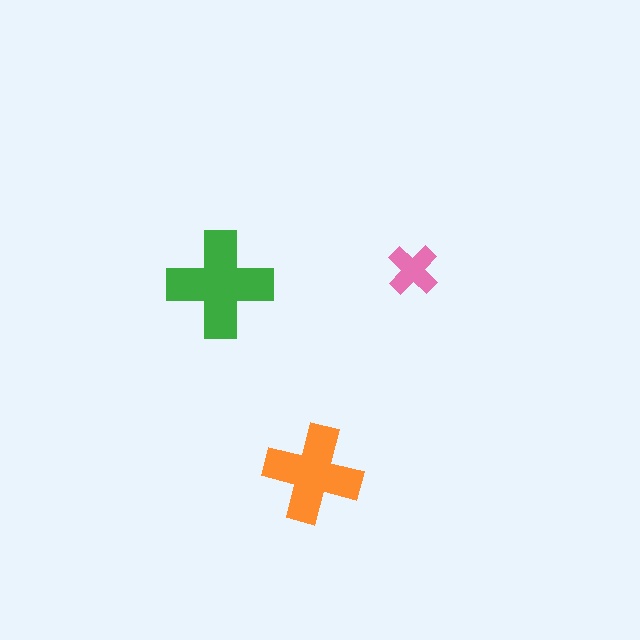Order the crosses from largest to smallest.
the green one, the orange one, the pink one.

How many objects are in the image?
There are 3 objects in the image.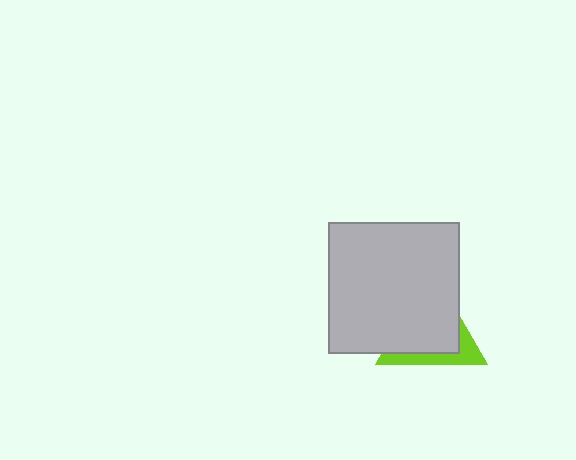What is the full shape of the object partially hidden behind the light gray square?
The partially hidden object is a lime triangle.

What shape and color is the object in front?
The object in front is a light gray square.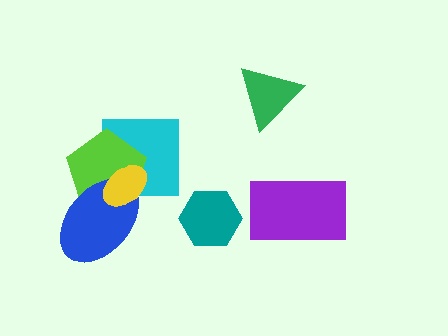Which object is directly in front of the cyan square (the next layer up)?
The lime pentagon is directly in front of the cyan square.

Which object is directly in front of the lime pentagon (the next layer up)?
The blue ellipse is directly in front of the lime pentagon.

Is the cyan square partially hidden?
Yes, it is partially covered by another shape.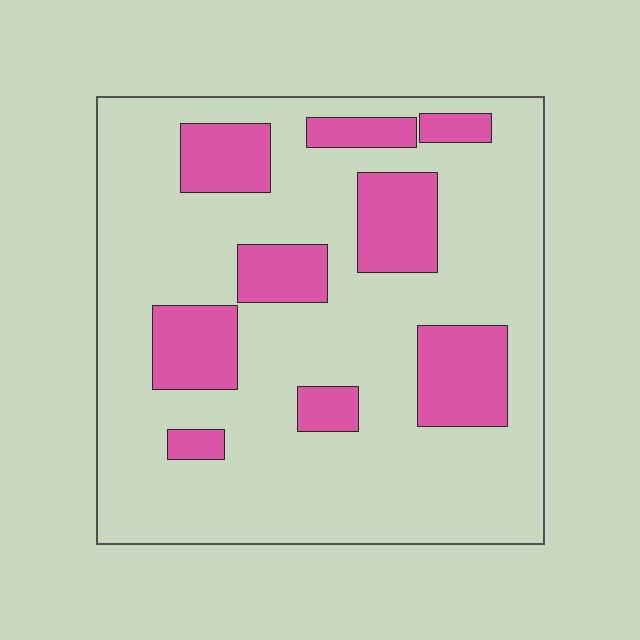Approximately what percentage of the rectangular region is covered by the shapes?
Approximately 25%.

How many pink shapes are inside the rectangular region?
9.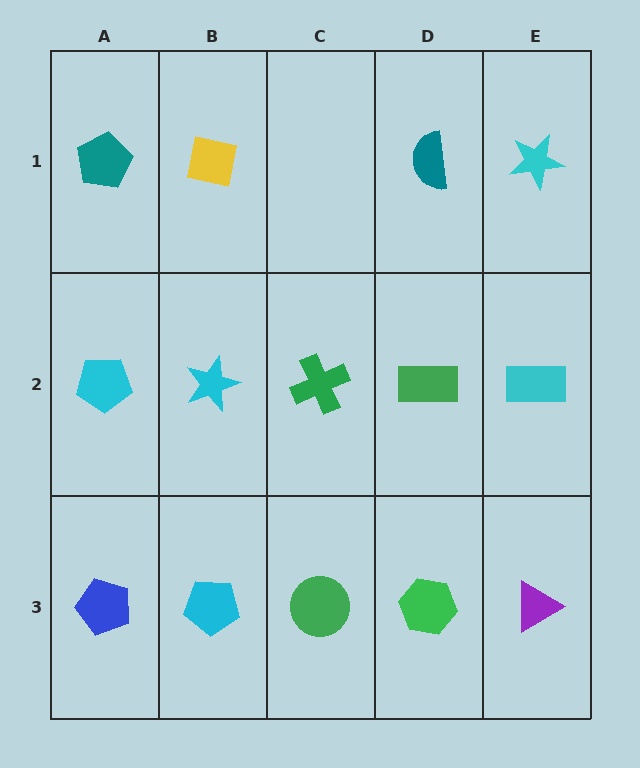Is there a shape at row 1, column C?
No, that cell is empty.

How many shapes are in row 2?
5 shapes.